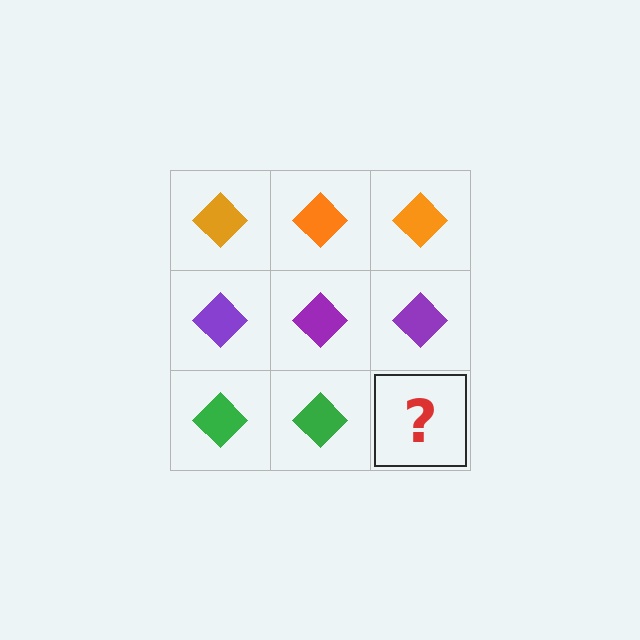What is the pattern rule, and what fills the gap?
The rule is that each row has a consistent color. The gap should be filled with a green diamond.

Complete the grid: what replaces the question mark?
The question mark should be replaced with a green diamond.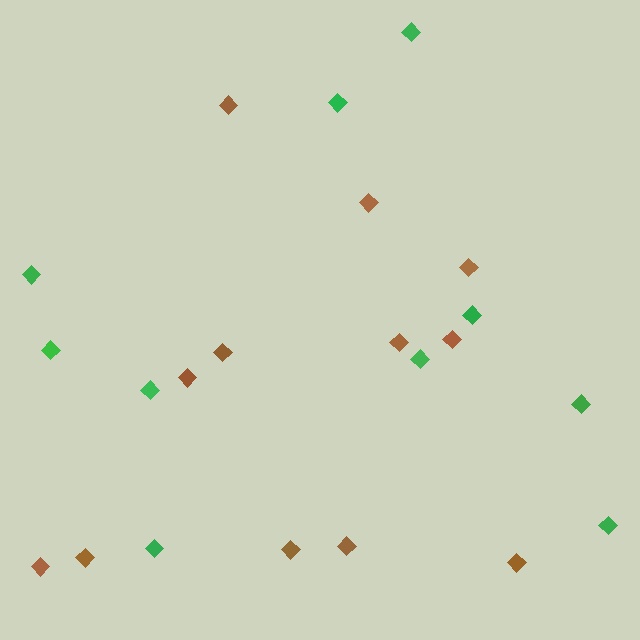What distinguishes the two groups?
There are 2 groups: one group of brown diamonds (12) and one group of green diamonds (10).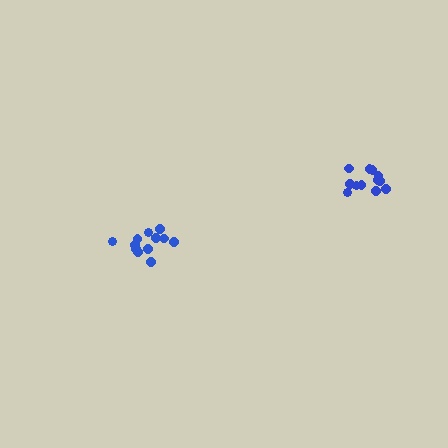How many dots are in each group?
Group 1: 12 dots, Group 2: 12 dots (24 total).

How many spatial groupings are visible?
There are 2 spatial groupings.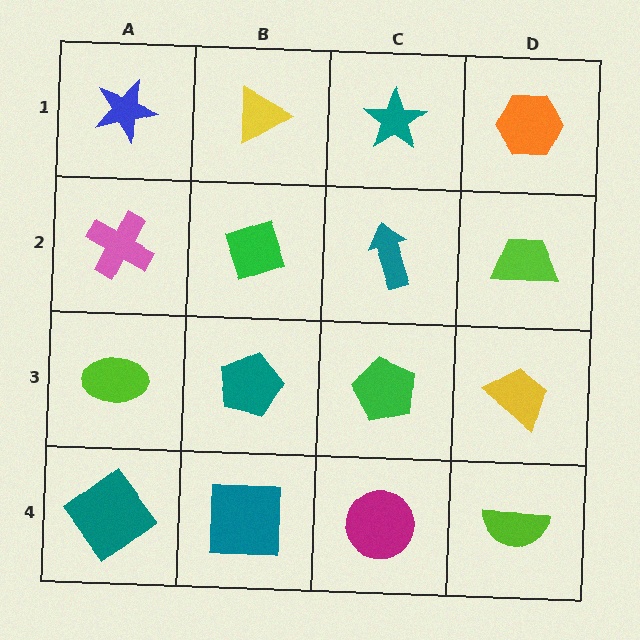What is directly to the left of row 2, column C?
A green diamond.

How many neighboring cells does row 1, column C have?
3.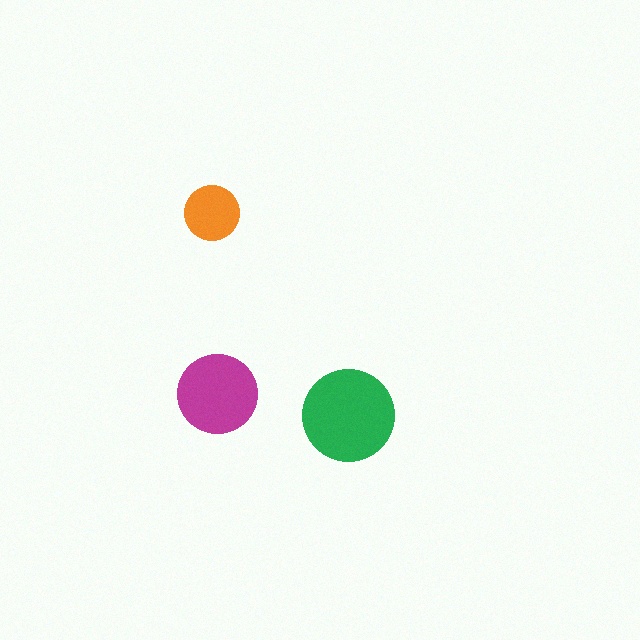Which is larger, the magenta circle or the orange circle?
The magenta one.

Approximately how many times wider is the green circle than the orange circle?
About 1.5 times wider.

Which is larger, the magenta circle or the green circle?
The green one.